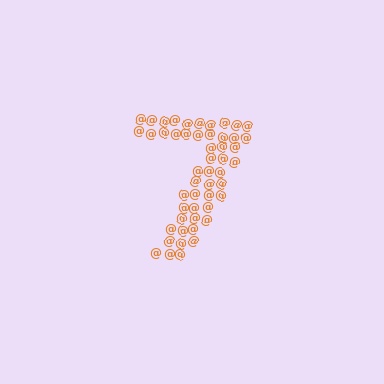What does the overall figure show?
The overall figure shows the digit 7.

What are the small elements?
The small elements are at signs.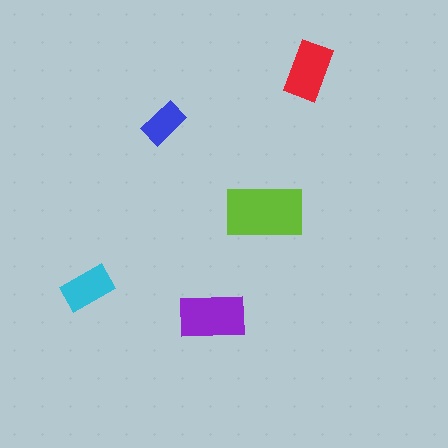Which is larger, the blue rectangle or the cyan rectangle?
The cyan one.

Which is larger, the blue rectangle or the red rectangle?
The red one.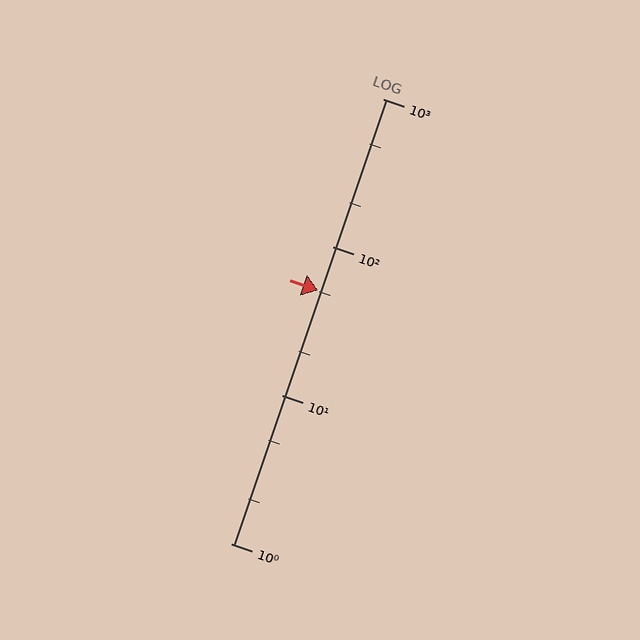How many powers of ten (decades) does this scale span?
The scale spans 3 decades, from 1 to 1000.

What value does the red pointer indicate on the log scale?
The pointer indicates approximately 51.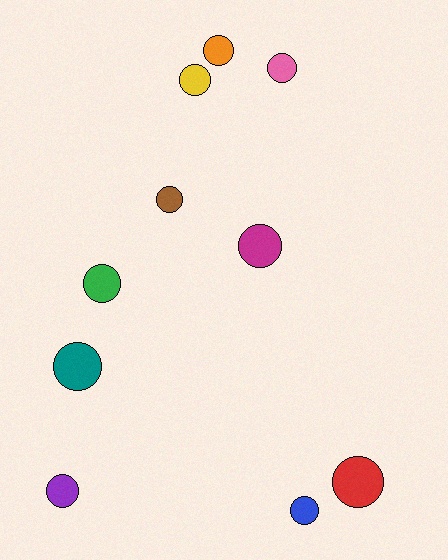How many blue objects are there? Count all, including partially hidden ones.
There is 1 blue object.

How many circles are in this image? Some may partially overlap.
There are 10 circles.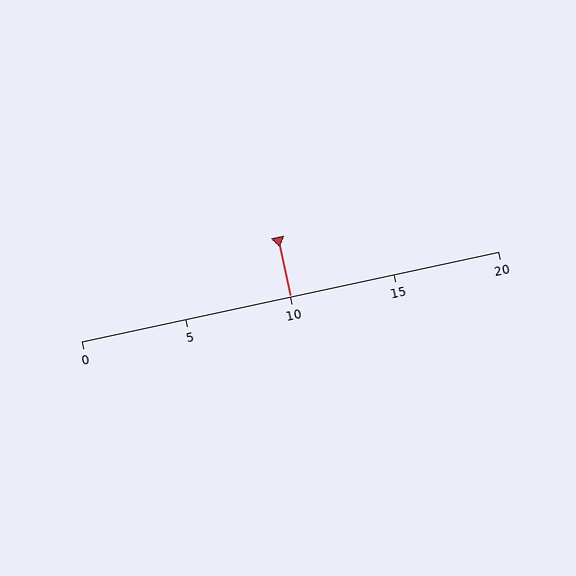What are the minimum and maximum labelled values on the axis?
The axis runs from 0 to 20.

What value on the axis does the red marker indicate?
The marker indicates approximately 10.